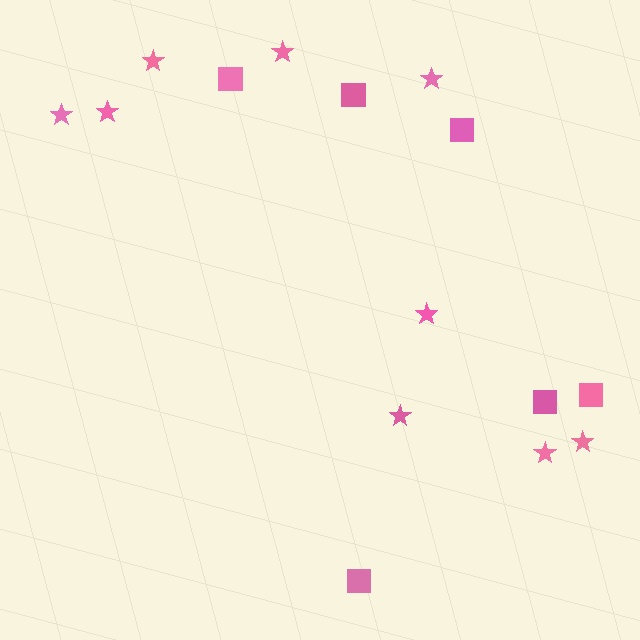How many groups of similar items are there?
There are 2 groups: one group of squares (6) and one group of stars (9).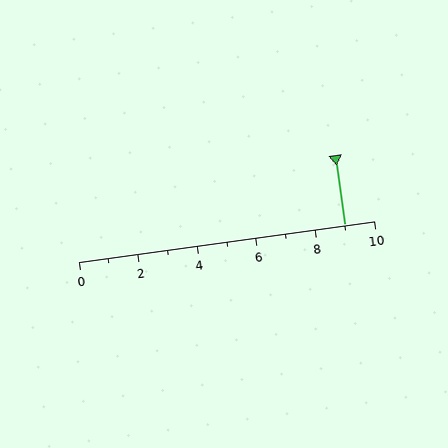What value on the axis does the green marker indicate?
The marker indicates approximately 9.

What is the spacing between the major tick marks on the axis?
The major ticks are spaced 2 apart.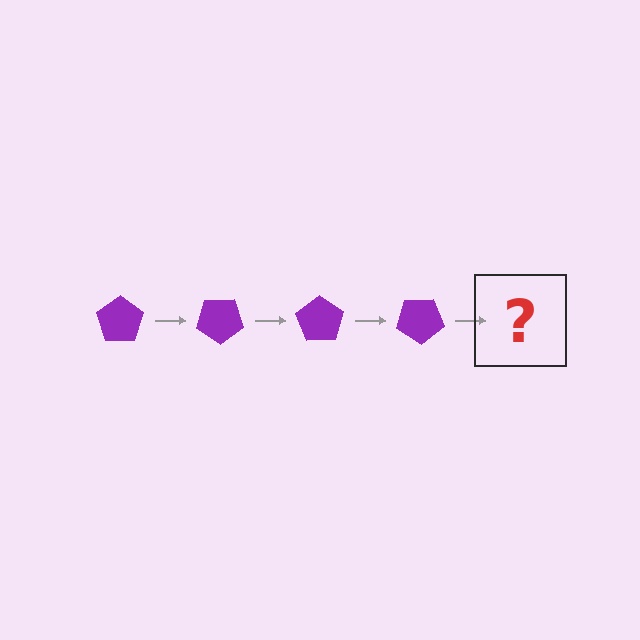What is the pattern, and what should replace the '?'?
The pattern is that the pentagon rotates 35 degrees each step. The '?' should be a purple pentagon rotated 140 degrees.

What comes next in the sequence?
The next element should be a purple pentagon rotated 140 degrees.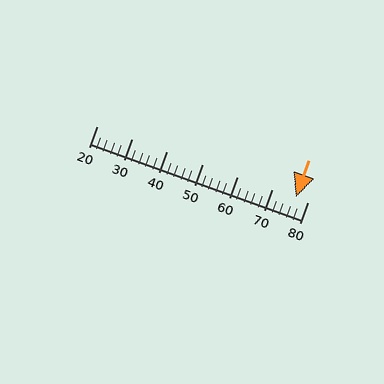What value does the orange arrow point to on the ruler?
The orange arrow points to approximately 77.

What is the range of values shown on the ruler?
The ruler shows values from 20 to 80.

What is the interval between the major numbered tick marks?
The major tick marks are spaced 10 units apart.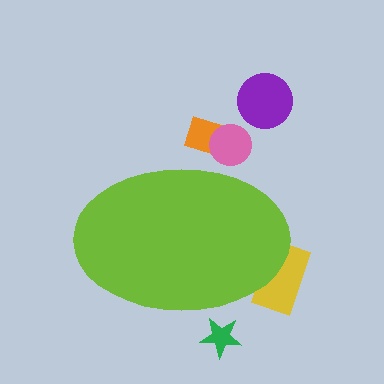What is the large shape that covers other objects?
A lime ellipse.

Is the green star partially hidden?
Yes, the green star is partially hidden behind the lime ellipse.